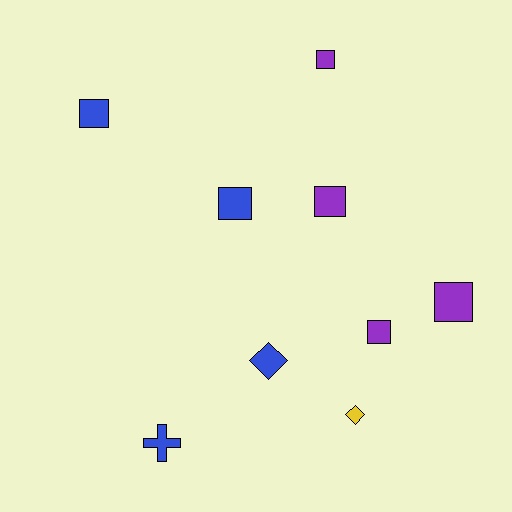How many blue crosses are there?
There is 1 blue cross.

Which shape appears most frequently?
Square, with 6 objects.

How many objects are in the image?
There are 9 objects.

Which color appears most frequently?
Purple, with 4 objects.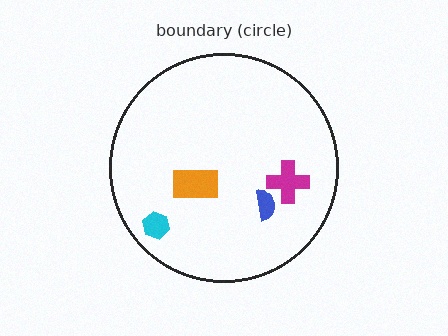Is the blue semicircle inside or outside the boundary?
Inside.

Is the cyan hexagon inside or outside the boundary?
Inside.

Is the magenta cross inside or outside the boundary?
Inside.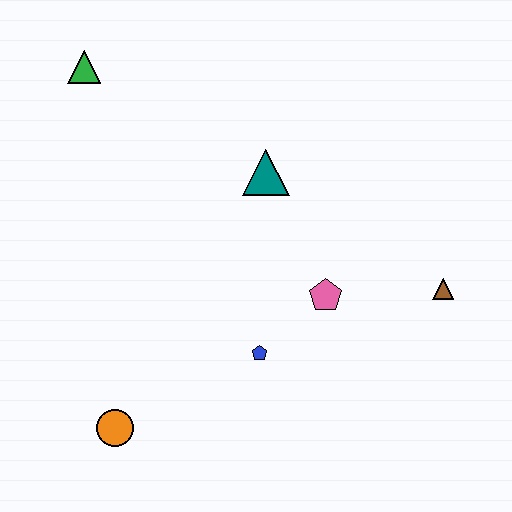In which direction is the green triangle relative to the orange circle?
The green triangle is above the orange circle.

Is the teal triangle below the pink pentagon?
No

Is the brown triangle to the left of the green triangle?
No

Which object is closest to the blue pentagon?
The pink pentagon is closest to the blue pentagon.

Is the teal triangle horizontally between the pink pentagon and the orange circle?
Yes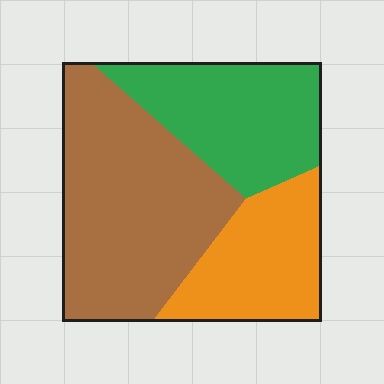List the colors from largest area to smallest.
From largest to smallest: brown, green, orange.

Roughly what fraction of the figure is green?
Green covers 29% of the figure.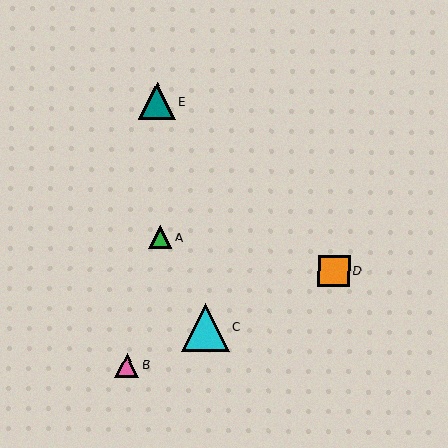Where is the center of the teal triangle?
The center of the teal triangle is at (157, 101).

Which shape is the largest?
The cyan triangle (labeled C) is the largest.